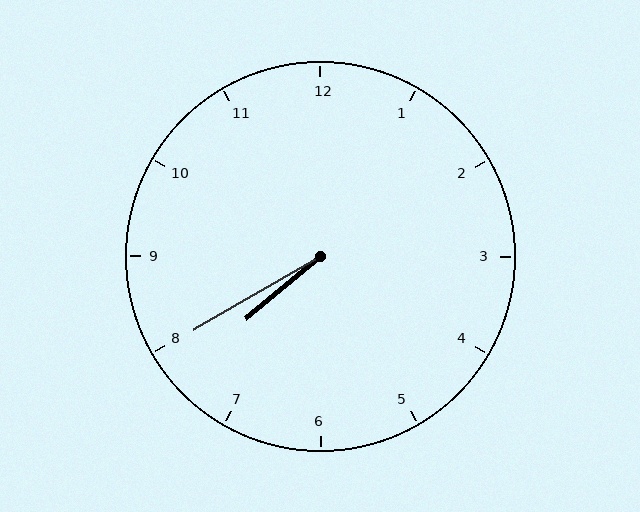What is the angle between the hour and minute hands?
Approximately 10 degrees.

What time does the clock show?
7:40.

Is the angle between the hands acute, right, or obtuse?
It is acute.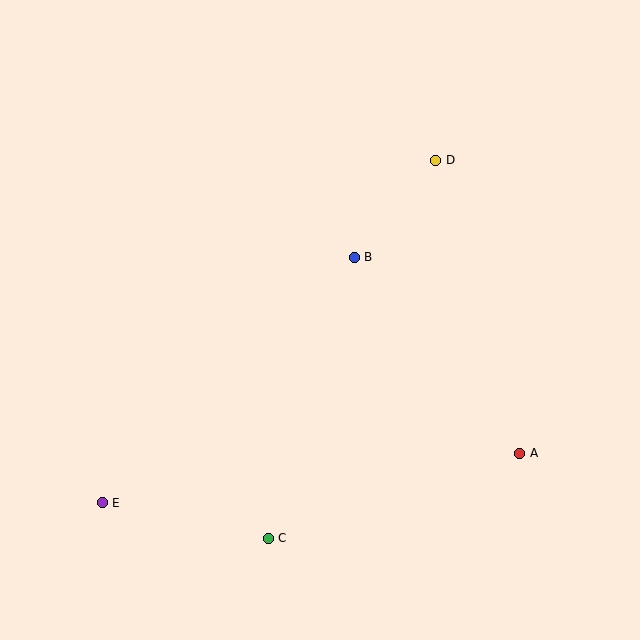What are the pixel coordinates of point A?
Point A is at (520, 453).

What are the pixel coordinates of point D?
Point D is at (436, 160).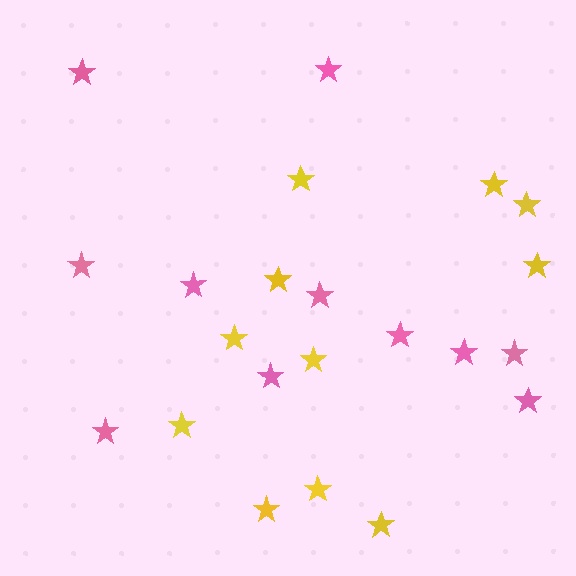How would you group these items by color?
There are 2 groups: one group of yellow stars (11) and one group of pink stars (11).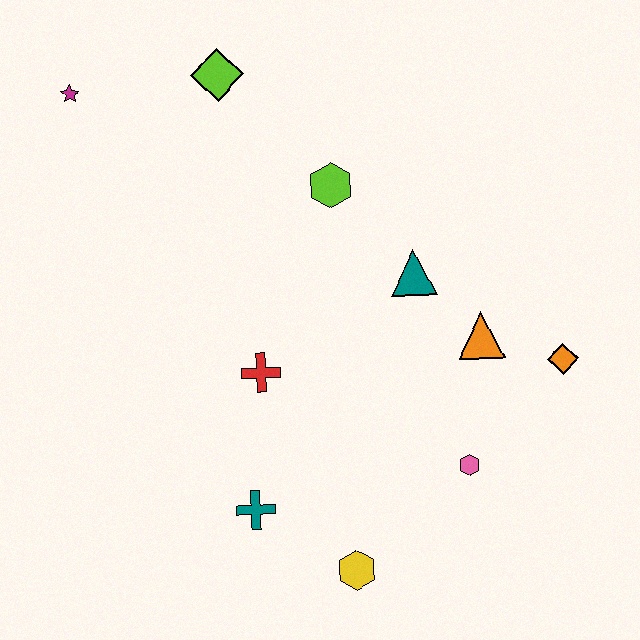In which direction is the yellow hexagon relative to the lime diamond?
The yellow hexagon is below the lime diamond.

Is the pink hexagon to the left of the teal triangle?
No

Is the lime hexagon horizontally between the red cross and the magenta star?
No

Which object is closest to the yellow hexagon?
The teal cross is closest to the yellow hexagon.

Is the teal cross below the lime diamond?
Yes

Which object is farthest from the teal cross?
The magenta star is farthest from the teal cross.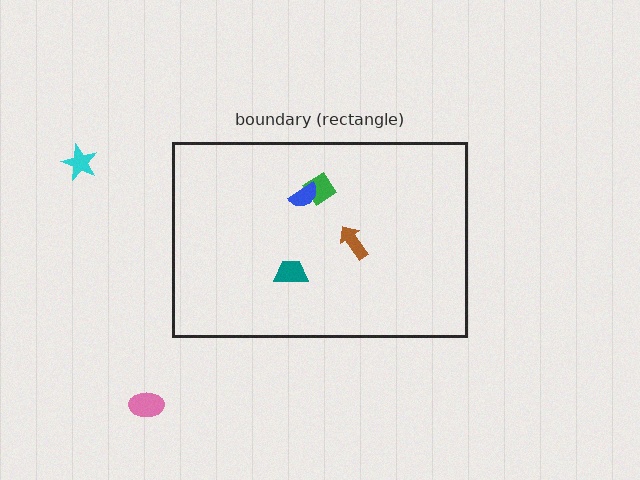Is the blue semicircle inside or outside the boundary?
Inside.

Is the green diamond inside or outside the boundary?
Inside.